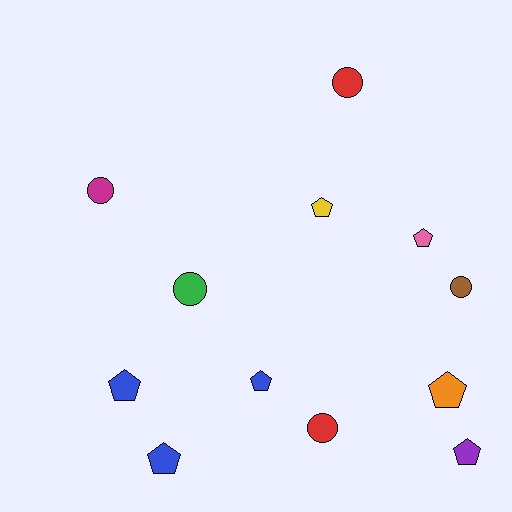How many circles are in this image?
There are 5 circles.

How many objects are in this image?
There are 12 objects.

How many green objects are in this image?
There is 1 green object.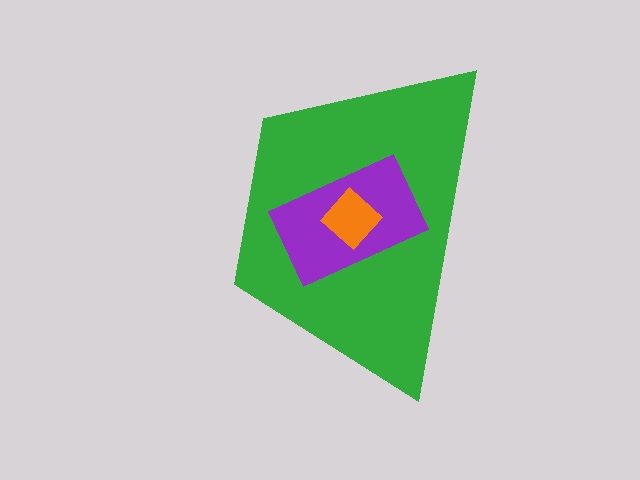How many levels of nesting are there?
3.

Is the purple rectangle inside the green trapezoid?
Yes.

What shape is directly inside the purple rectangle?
The orange diamond.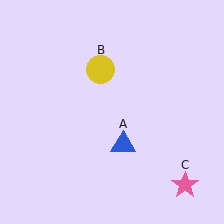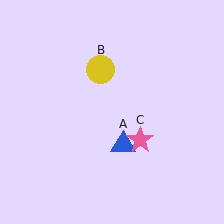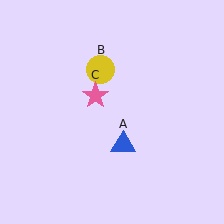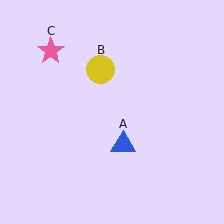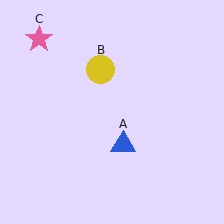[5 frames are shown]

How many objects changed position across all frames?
1 object changed position: pink star (object C).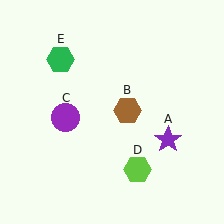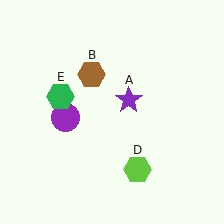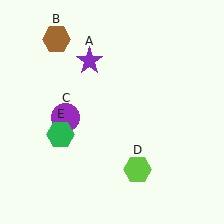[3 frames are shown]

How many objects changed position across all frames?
3 objects changed position: purple star (object A), brown hexagon (object B), green hexagon (object E).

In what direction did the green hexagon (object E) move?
The green hexagon (object E) moved down.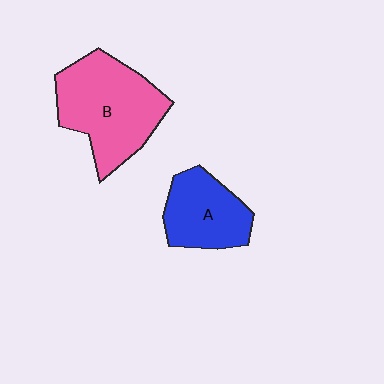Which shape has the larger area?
Shape B (pink).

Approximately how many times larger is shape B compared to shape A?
Approximately 1.6 times.